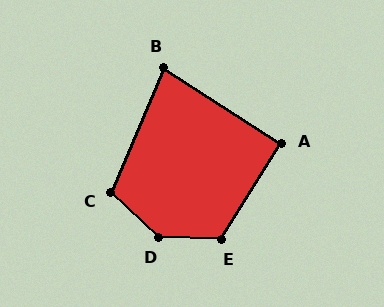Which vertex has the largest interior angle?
D, at approximately 138 degrees.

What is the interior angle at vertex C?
Approximately 110 degrees (obtuse).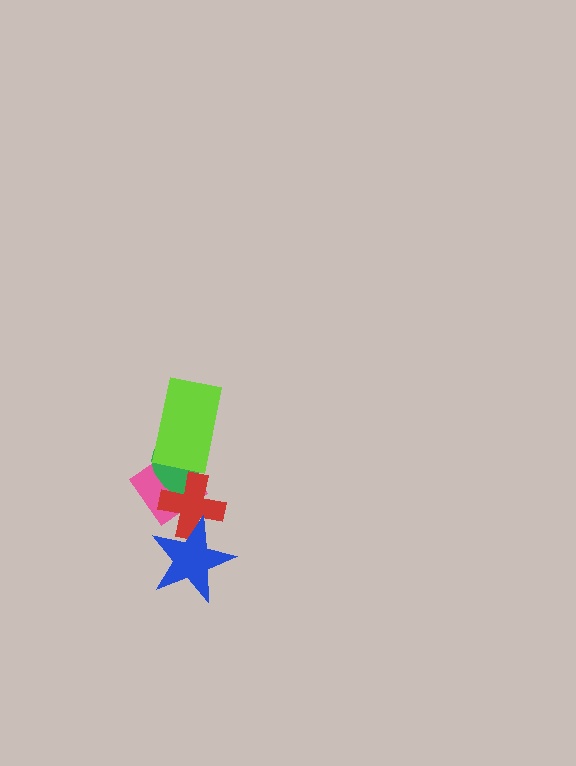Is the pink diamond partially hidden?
Yes, it is partially covered by another shape.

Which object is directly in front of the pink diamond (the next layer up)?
The green ellipse is directly in front of the pink diamond.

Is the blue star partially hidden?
No, no other shape covers it.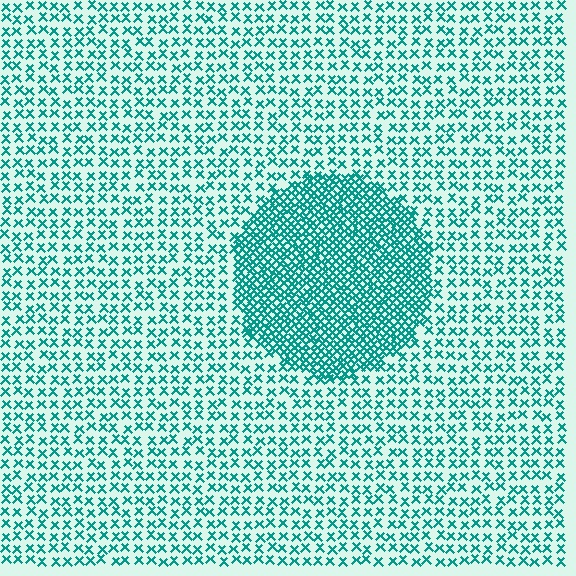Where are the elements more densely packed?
The elements are more densely packed inside the circle boundary.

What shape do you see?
I see a circle.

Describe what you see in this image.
The image contains small teal elements arranged at two different densities. A circle-shaped region is visible where the elements are more densely packed than the surrounding area.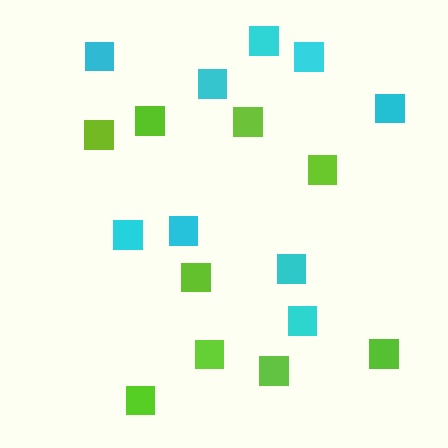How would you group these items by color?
There are 2 groups: one group of cyan squares (9) and one group of lime squares (9).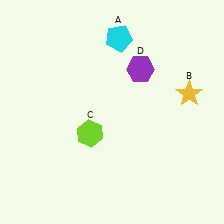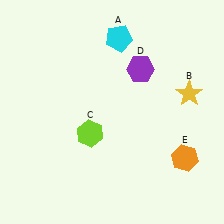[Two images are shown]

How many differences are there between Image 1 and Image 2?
There is 1 difference between the two images.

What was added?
An orange hexagon (E) was added in Image 2.